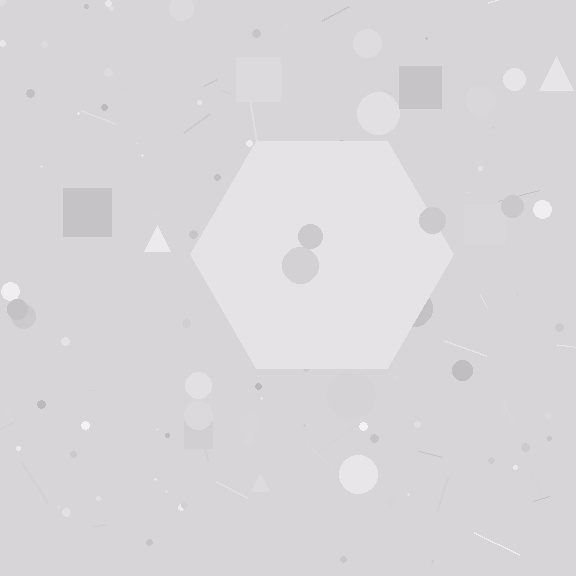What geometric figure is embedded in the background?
A hexagon is embedded in the background.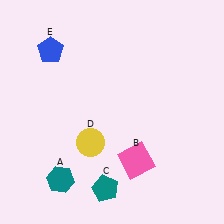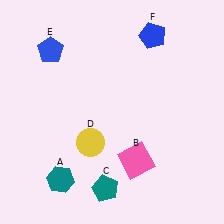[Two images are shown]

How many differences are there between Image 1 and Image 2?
There is 1 difference between the two images.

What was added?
A blue pentagon (F) was added in Image 2.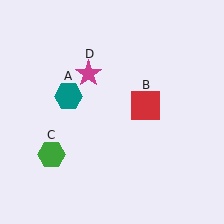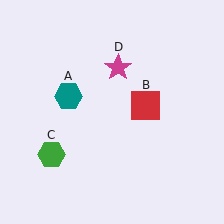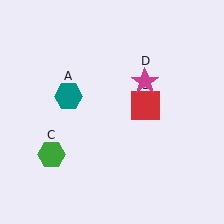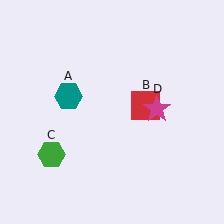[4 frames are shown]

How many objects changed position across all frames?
1 object changed position: magenta star (object D).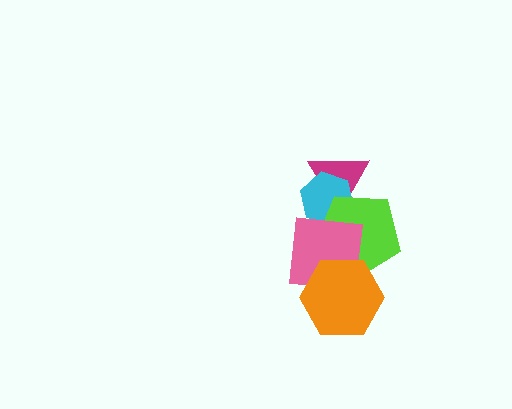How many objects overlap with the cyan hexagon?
2 objects overlap with the cyan hexagon.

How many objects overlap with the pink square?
2 objects overlap with the pink square.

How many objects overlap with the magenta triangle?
2 objects overlap with the magenta triangle.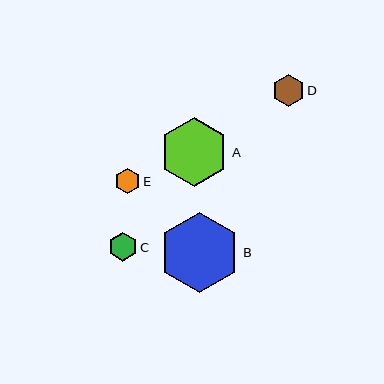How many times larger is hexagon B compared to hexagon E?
Hexagon B is approximately 3.2 times the size of hexagon E.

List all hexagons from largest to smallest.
From largest to smallest: B, A, D, C, E.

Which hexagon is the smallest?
Hexagon E is the smallest with a size of approximately 25 pixels.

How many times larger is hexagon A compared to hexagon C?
Hexagon A is approximately 2.4 times the size of hexagon C.